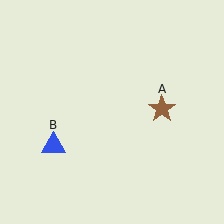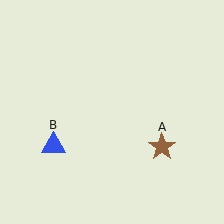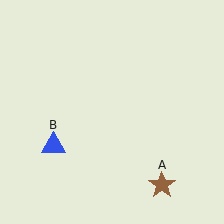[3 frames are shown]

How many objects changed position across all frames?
1 object changed position: brown star (object A).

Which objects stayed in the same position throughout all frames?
Blue triangle (object B) remained stationary.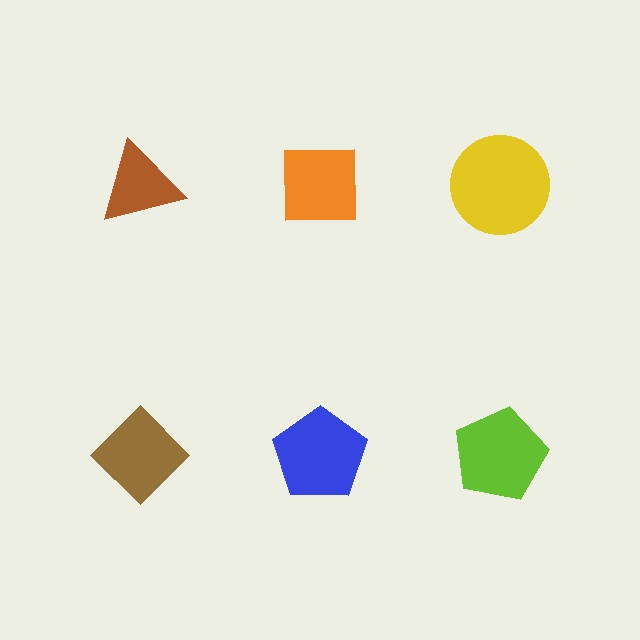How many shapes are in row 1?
3 shapes.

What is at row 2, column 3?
A lime pentagon.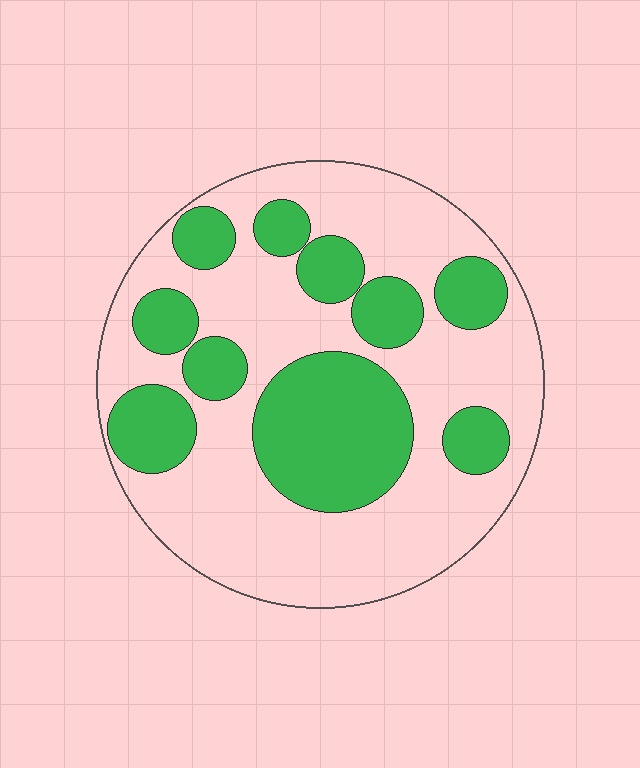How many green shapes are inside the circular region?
10.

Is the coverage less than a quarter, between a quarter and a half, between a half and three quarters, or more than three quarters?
Between a quarter and a half.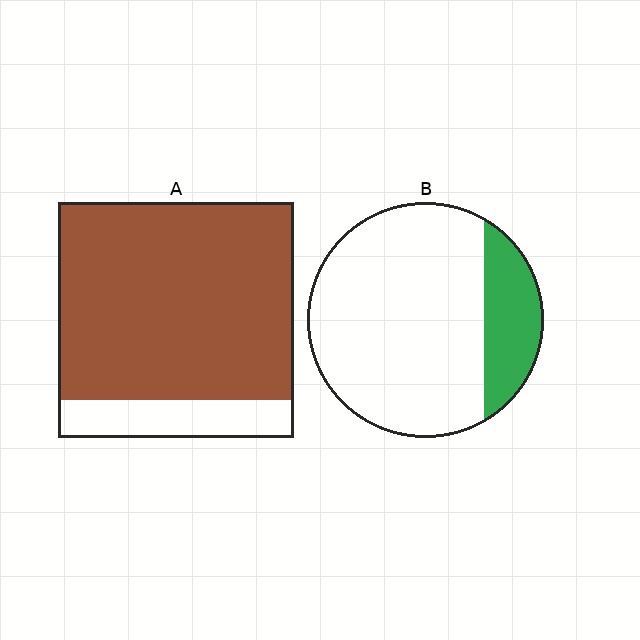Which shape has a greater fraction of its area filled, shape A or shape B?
Shape A.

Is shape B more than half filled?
No.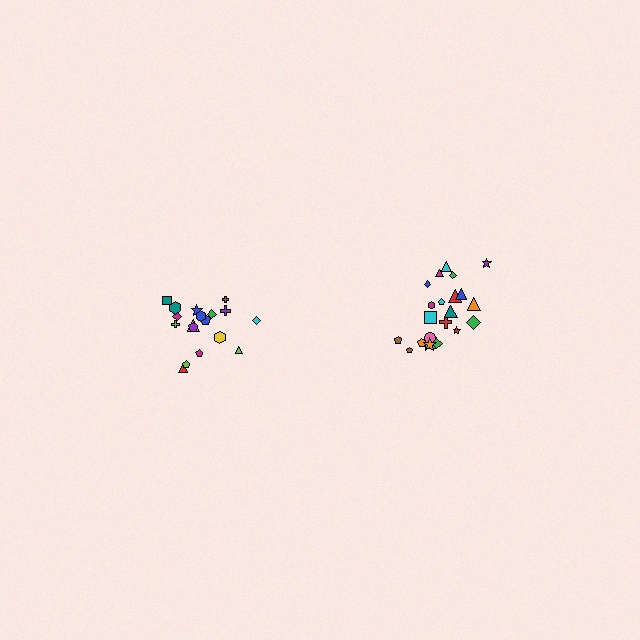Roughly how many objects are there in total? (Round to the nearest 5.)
Roughly 40 objects in total.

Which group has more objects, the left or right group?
The right group.